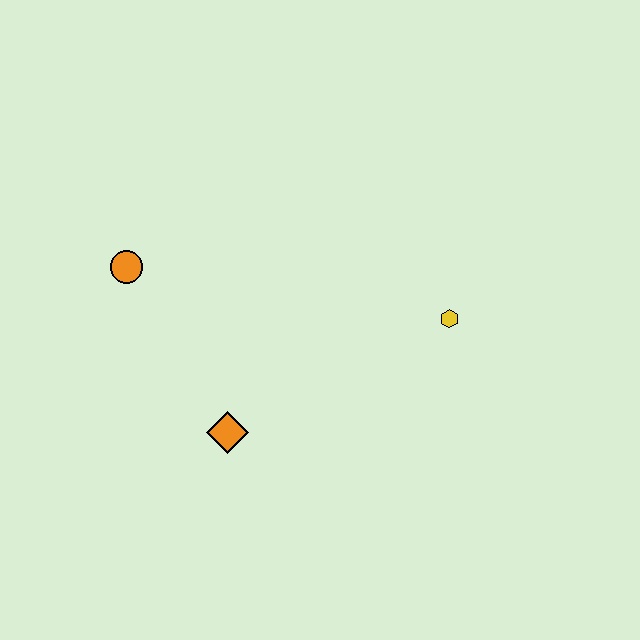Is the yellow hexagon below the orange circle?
Yes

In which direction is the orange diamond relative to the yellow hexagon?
The orange diamond is to the left of the yellow hexagon.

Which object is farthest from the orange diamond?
The yellow hexagon is farthest from the orange diamond.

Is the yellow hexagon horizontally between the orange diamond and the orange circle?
No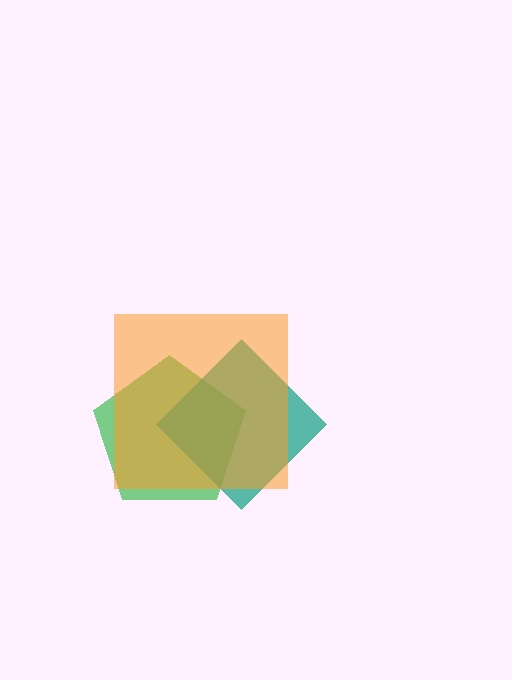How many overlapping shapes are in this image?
There are 3 overlapping shapes in the image.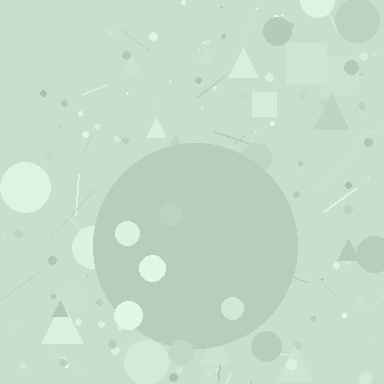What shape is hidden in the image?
A circle is hidden in the image.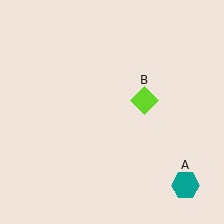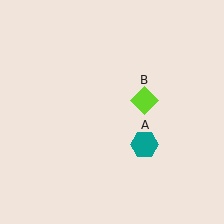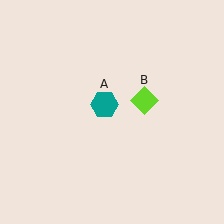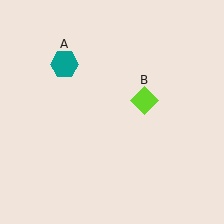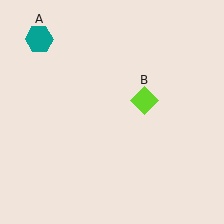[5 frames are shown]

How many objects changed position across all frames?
1 object changed position: teal hexagon (object A).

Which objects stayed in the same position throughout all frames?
Lime diamond (object B) remained stationary.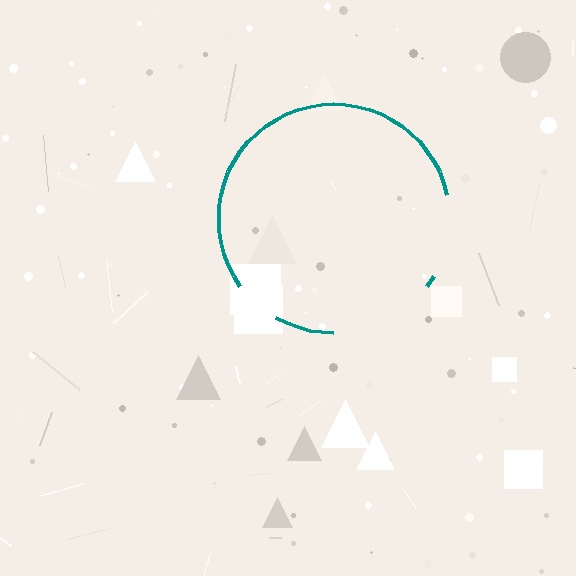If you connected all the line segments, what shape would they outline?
They would outline a circle.